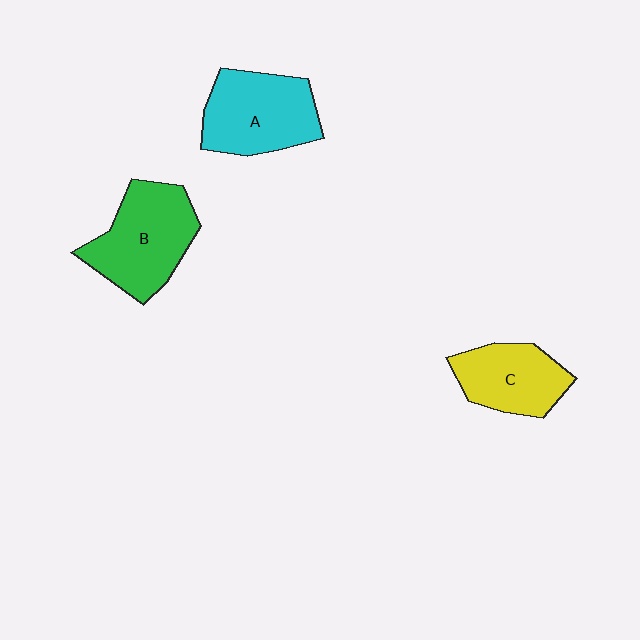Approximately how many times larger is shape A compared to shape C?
Approximately 1.3 times.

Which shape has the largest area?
Shape B (green).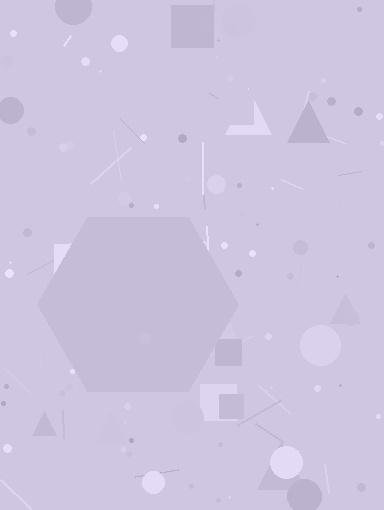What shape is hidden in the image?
A hexagon is hidden in the image.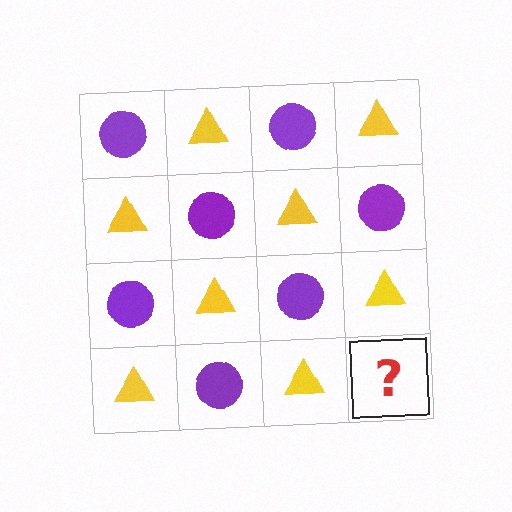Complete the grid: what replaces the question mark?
The question mark should be replaced with a purple circle.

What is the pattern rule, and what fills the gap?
The rule is that it alternates purple circle and yellow triangle in a checkerboard pattern. The gap should be filled with a purple circle.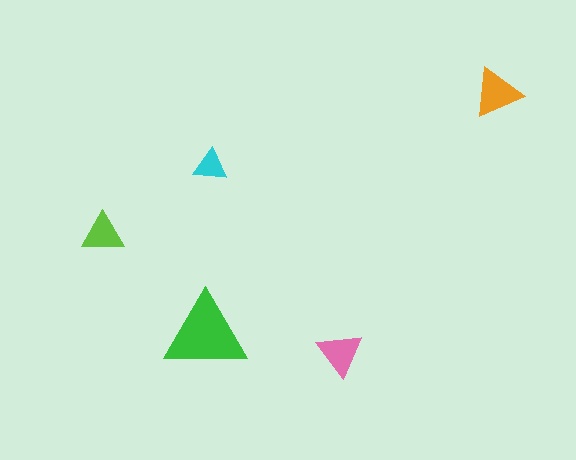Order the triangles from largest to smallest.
the green one, the orange one, the pink one, the lime one, the cyan one.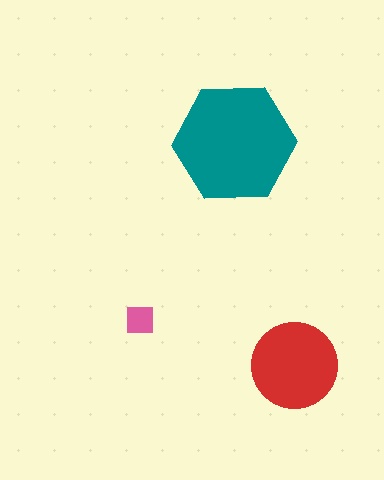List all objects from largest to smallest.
The teal hexagon, the red circle, the pink square.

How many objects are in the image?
There are 3 objects in the image.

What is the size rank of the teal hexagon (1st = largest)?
1st.